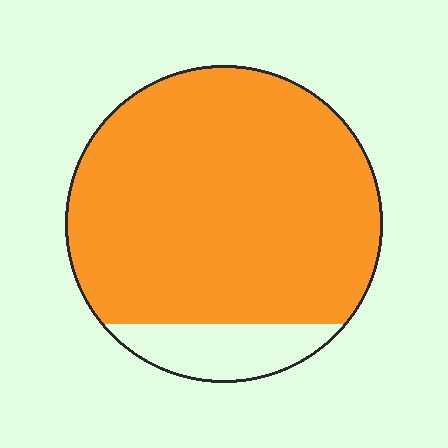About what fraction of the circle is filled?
About seven eighths (7/8).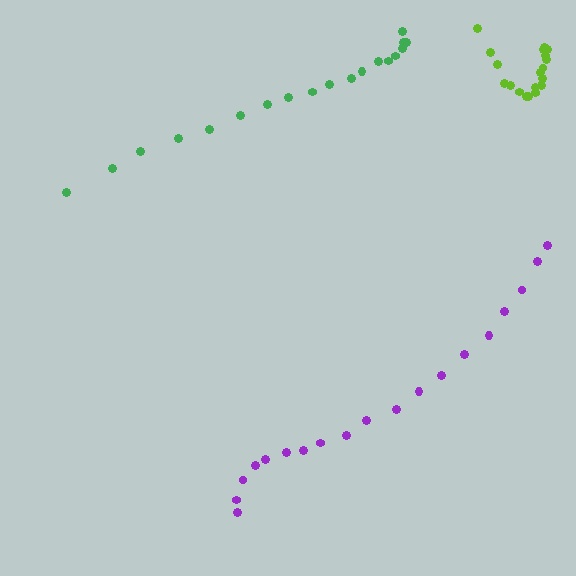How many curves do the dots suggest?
There are 3 distinct paths.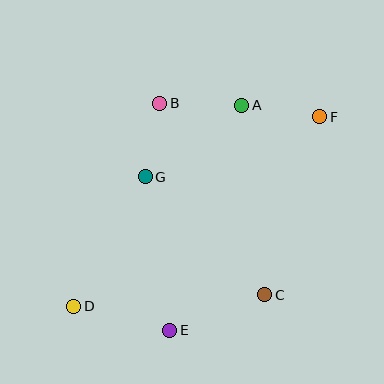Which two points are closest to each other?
Points B and G are closest to each other.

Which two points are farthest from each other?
Points D and F are farthest from each other.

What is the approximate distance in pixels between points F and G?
The distance between F and G is approximately 185 pixels.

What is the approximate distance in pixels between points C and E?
The distance between C and E is approximately 102 pixels.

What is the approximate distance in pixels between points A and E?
The distance between A and E is approximately 237 pixels.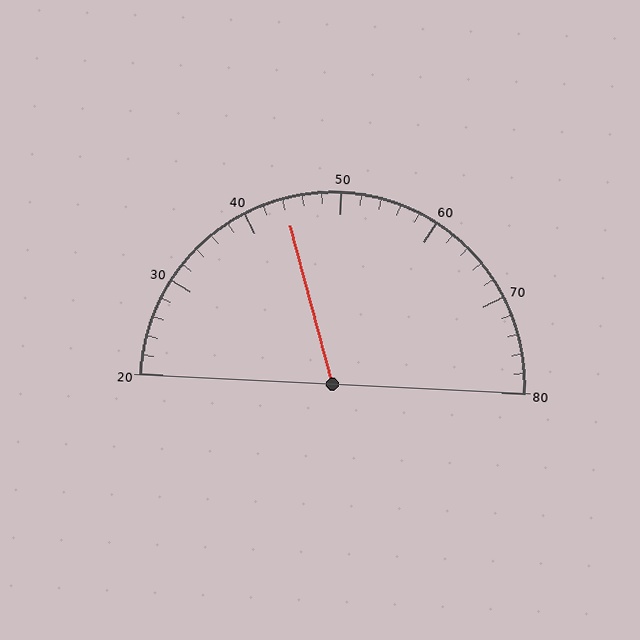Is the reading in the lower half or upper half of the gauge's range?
The reading is in the lower half of the range (20 to 80).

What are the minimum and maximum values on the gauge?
The gauge ranges from 20 to 80.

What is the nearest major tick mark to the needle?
The nearest major tick mark is 40.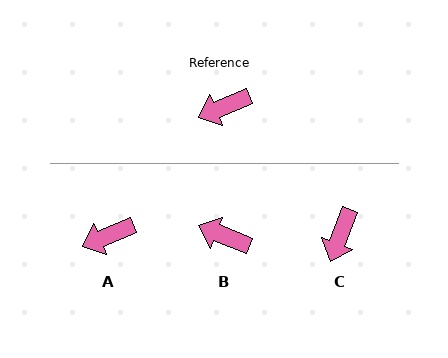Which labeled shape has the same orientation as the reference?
A.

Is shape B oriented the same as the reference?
No, it is off by about 45 degrees.